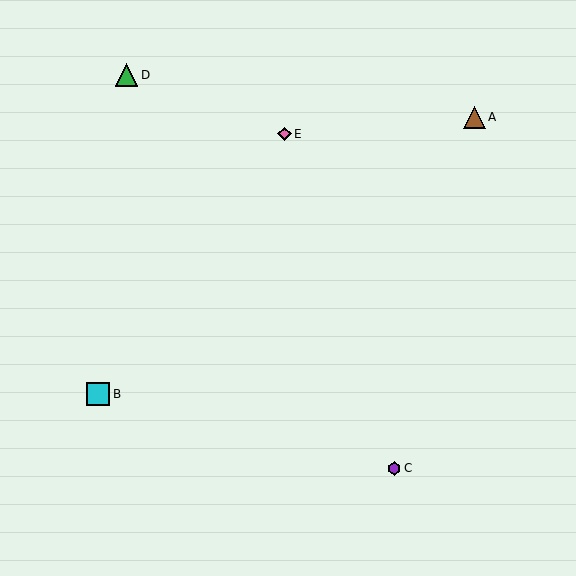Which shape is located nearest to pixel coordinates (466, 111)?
The brown triangle (labeled A) at (475, 117) is nearest to that location.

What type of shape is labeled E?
Shape E is a pink diamond.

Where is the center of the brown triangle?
The center of the brown triangle is at (475, 117).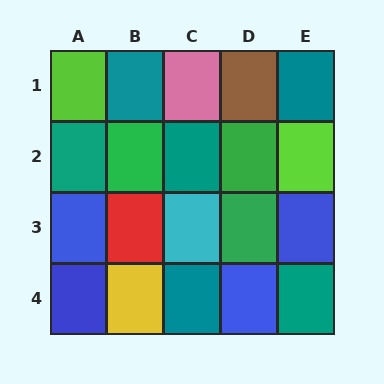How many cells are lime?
2 cells are lime.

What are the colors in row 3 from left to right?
Blue, red, cyan, green, blue.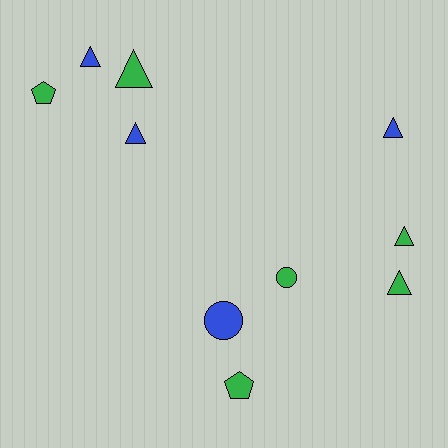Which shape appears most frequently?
Triangle, with 6 objects.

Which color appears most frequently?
Green, with 6 objects.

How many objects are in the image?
There are 10 objects.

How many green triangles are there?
There are 3 green triangles.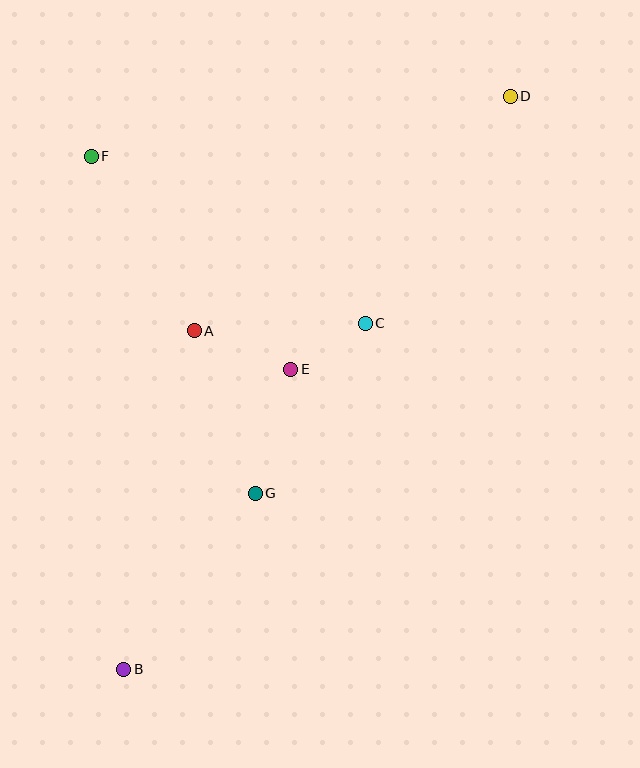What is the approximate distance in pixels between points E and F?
The distance between E and F is approximately 292 pixels.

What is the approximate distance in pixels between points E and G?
The distance between E and G is approximately 129 pixels.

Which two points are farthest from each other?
Points B and D are farthest from each other.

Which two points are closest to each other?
Points C and E are closest to each other.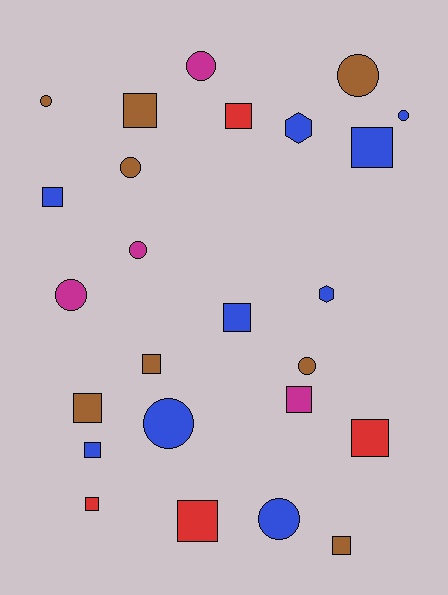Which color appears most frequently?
Blue, with 9 objects.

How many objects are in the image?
There are 25 objects.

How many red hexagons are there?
There are no red hexagons.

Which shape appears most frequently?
Square, with 13 objects.